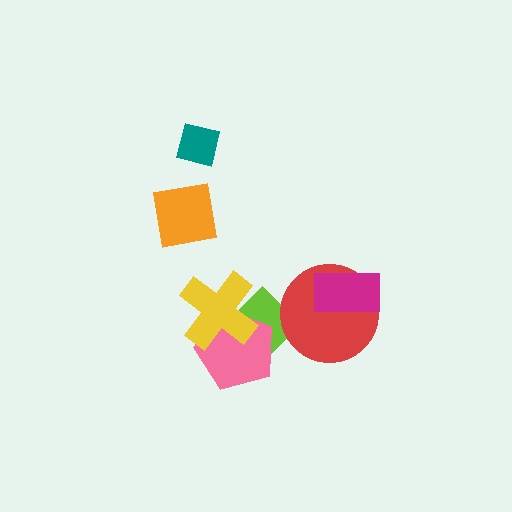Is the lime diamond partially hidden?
Yes, it is partially covered by another shape.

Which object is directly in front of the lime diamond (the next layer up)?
The pink pentagon is directly in front of the lime diamond.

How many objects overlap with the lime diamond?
3 objects overlap with the lime diamond.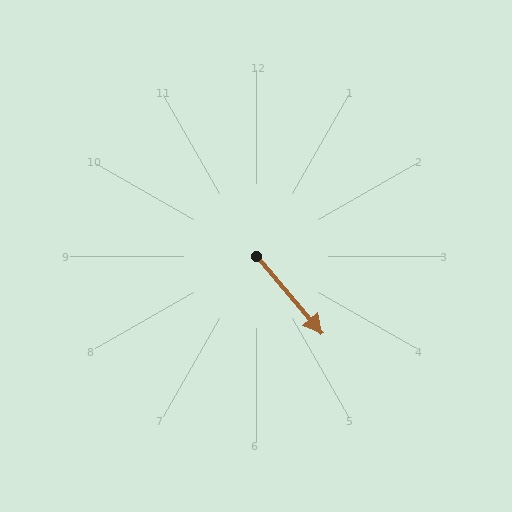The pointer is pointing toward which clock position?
Roughly 5 o'clock.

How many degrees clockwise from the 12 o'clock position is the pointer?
Approximately 140 degrees.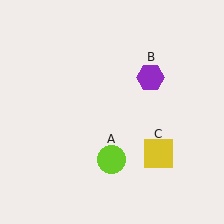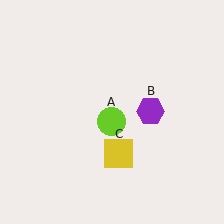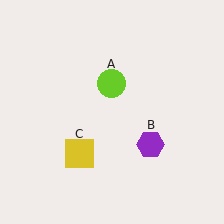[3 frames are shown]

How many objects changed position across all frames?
3 objects changed position: lime circle (object A), purple hexagon (object B), yellow square (object C).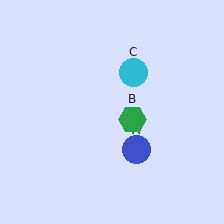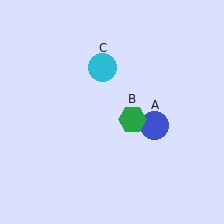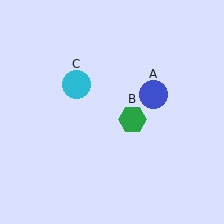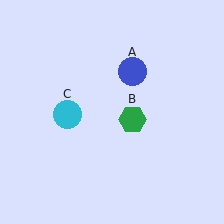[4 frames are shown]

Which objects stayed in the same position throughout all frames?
Green hexagon (object B) remained stationary.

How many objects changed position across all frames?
2 objects changed position: blue circle (object A), cyan circle (object C).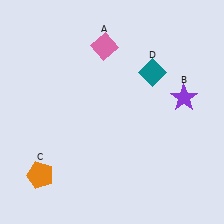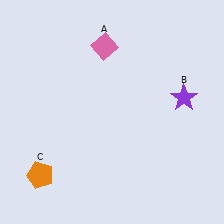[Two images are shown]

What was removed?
The teal diamond (D) was removed in Image 2.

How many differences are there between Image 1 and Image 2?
There is 1 difference between the two images.